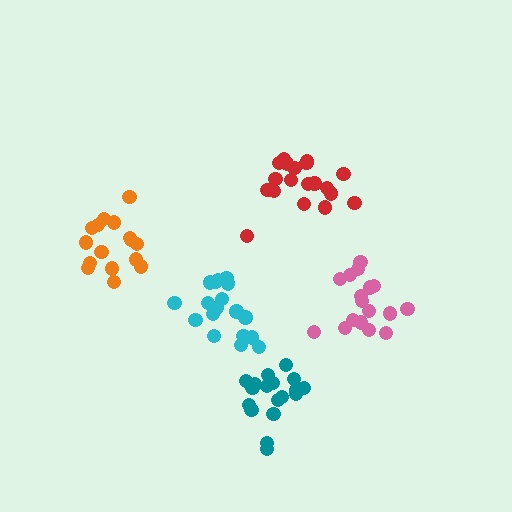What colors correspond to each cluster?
The clusters are colored: cyan, teal, red, pink, orange.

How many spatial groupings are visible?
There are 5 spatial groupings.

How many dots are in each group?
Group 1: 18 dots, Group 2: 18 dots, Group 3: 19 dots, Group 4: 17 dots, Group 5: 16 dots (88 total).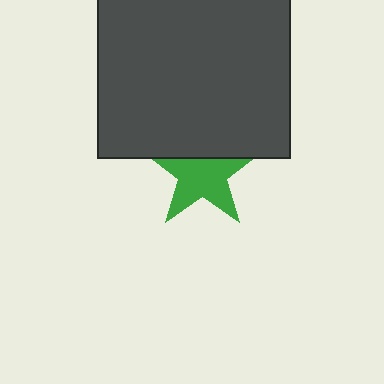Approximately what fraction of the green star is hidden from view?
Roughly 33% of the green star is hidden behind the dark gray square.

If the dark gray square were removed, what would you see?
You would see the complete green star.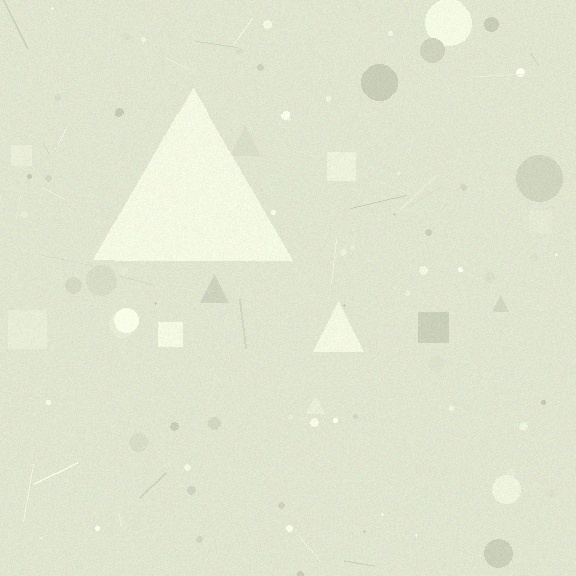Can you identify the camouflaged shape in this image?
The camouflaged shape is a triangle.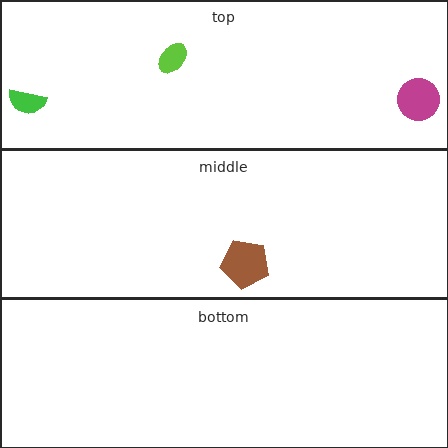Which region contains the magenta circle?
The top region.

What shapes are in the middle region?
The brown pentagon.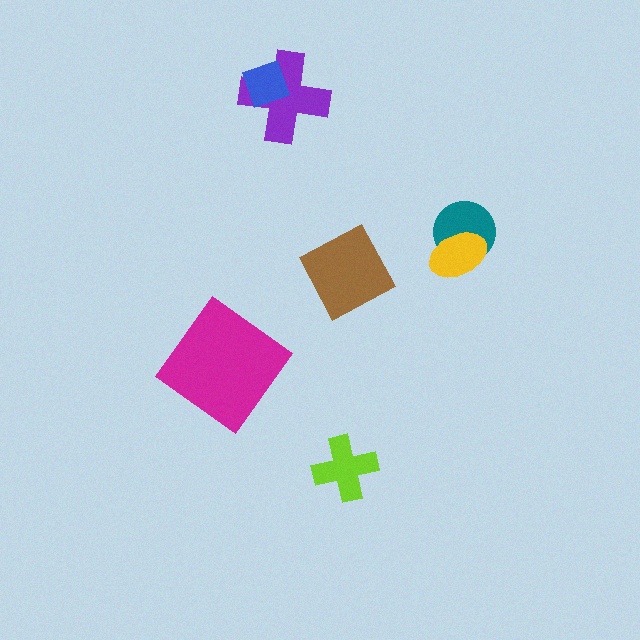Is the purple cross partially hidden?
Yes, it is partially covered by another shape.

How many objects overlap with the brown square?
0 objects overlap with the brown square.